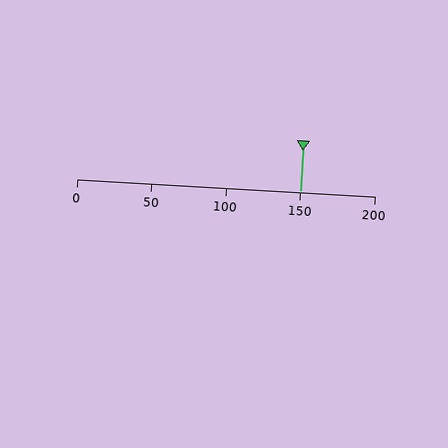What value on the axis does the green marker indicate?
The marker indicates approximately 150.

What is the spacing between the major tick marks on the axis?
The major ticks are spaced 50 apart.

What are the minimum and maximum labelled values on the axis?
The axis runs from 0 to 200.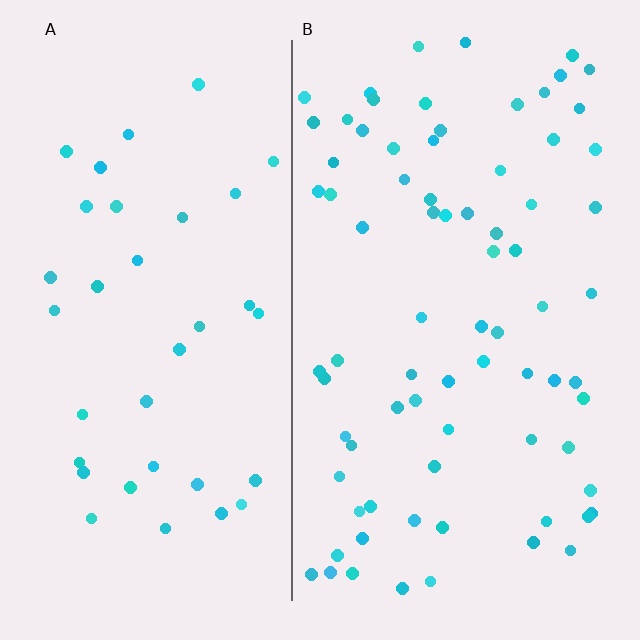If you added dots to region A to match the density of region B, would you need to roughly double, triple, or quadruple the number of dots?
Approximately double.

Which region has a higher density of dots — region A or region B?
B (the right).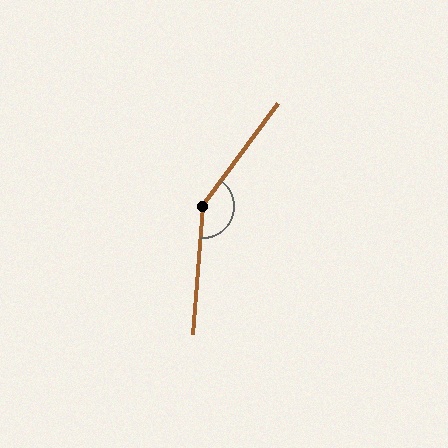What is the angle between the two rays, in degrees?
Approximately 148 degrees.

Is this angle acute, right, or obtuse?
It is obtuse.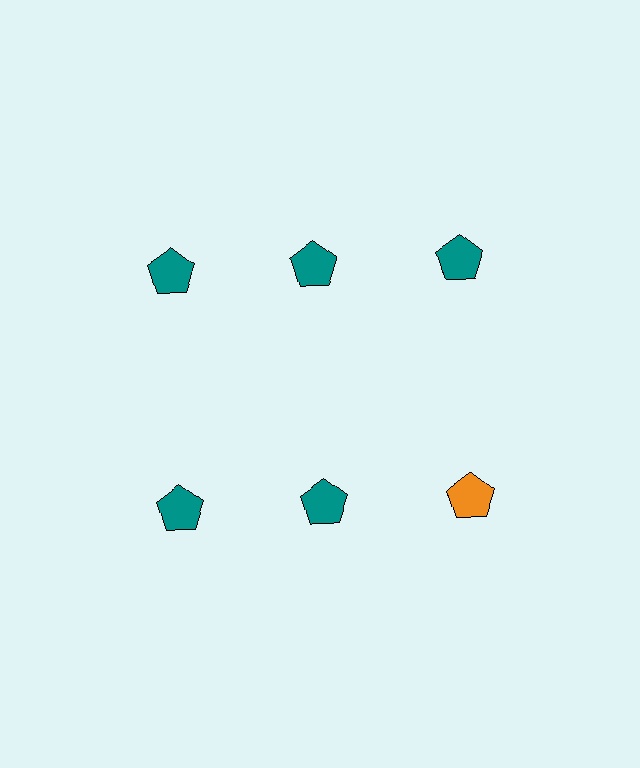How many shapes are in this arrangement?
There are 6 shapes arranged in a grid pattern.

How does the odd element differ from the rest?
It has a different color: orange instead of teal.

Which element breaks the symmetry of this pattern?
The orange pentagon in the second row, center column breaks the symmetry. All other shapes are teal pentagons.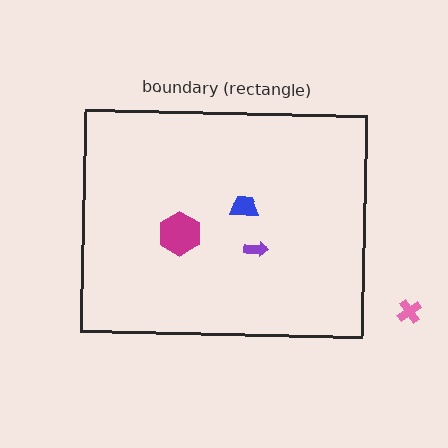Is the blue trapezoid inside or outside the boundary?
Inside.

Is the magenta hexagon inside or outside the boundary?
Inside.